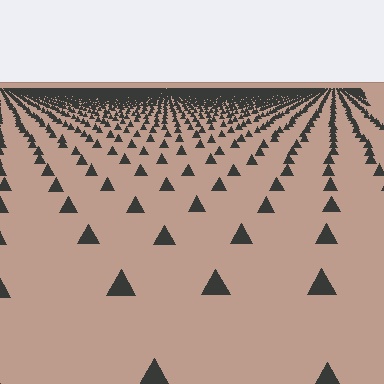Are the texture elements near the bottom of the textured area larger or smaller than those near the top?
Larger. Near the bottom, elements are closer to the viewer and appear at a bigger on-screen size.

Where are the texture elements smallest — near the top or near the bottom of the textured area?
Near the top.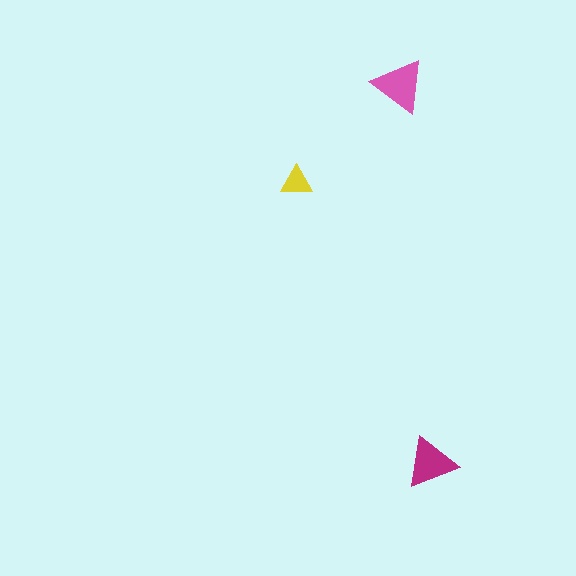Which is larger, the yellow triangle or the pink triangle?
The pink one.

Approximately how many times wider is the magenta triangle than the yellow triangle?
About 1.5 times wider.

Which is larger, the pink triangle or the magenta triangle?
The pink one.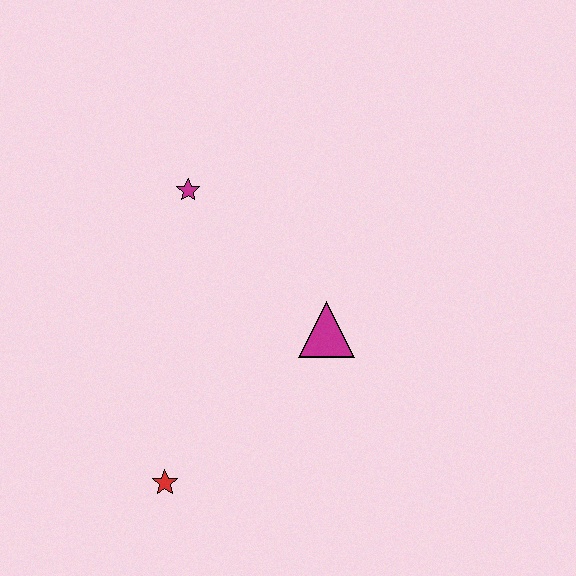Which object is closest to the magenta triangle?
The magenta star is closest to the magenta triangle.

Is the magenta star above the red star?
Yes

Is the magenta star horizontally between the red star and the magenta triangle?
Yes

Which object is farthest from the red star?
The magenta star is farthest from the red star.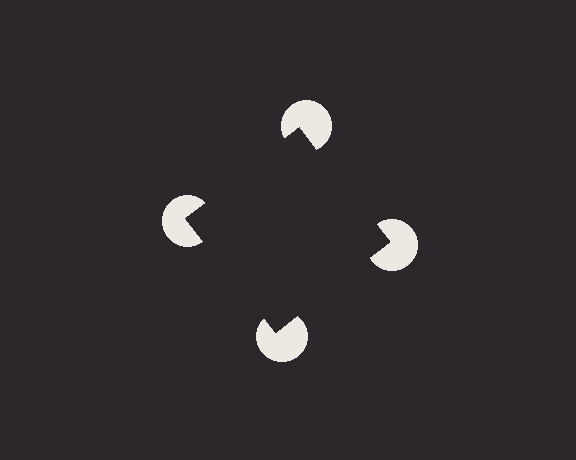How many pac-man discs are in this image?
There are 4 — one at each vertex of the illusory square.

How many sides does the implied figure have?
4 sides.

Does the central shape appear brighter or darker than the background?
It typically appears slightly darker than the background, even though no actual brightness change is drawn.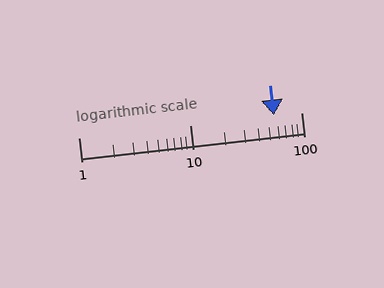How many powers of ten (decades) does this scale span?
The scale spans 2 decades, from 1 to 100.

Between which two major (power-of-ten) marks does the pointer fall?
The pointer is between 10 and 100.